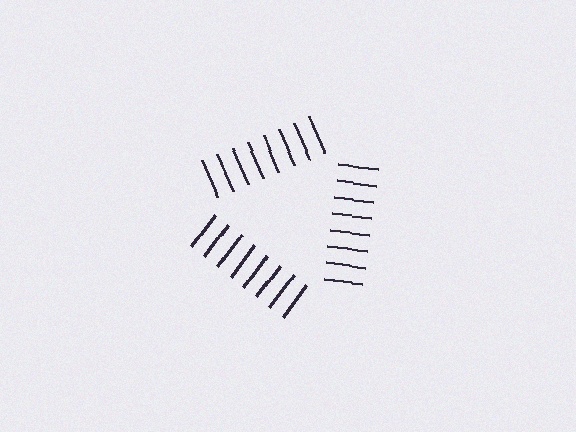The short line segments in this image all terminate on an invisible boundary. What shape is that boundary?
An illusory triangle — the line segments terminate on its edges but no continuous stroke is drawn.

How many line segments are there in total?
24 — 8 along each of the 3 edges.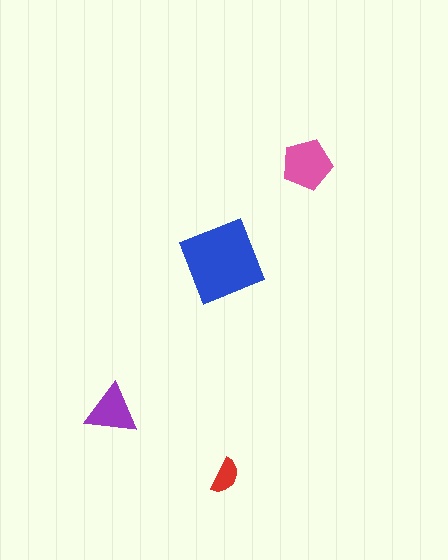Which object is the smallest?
The red semicircle.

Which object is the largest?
The blue square.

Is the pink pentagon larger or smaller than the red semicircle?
Larger.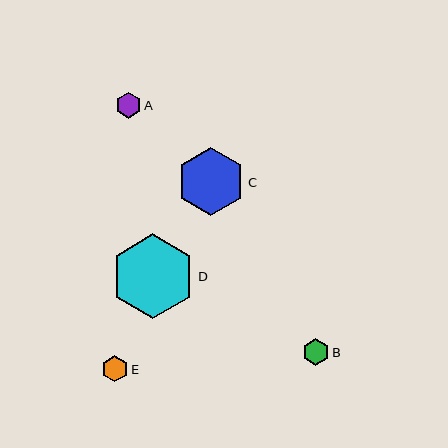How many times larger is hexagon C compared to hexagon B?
Hexagon C is approximately 2.5 times the size of hexagon B.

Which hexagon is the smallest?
Hexagon A is the smallest with a size of approximately 26 pixels.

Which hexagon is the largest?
Hexagon D is the largest with a size of approximately 84 pixels.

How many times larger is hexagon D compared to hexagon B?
Hexagon D is approximately 3.1 times the size of hexagon B.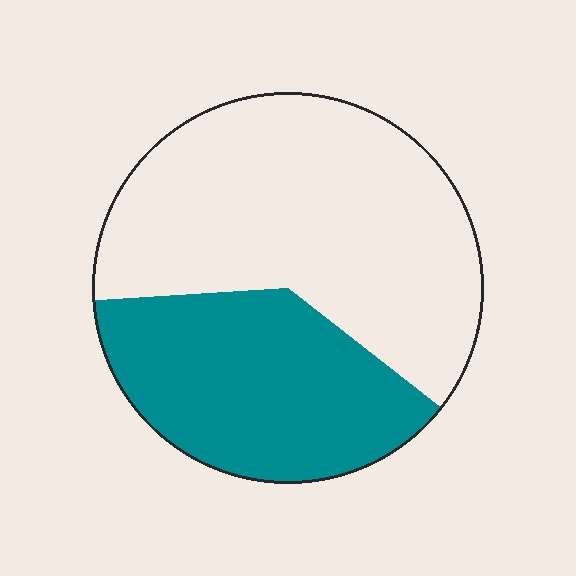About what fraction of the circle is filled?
About three eighths (3/8).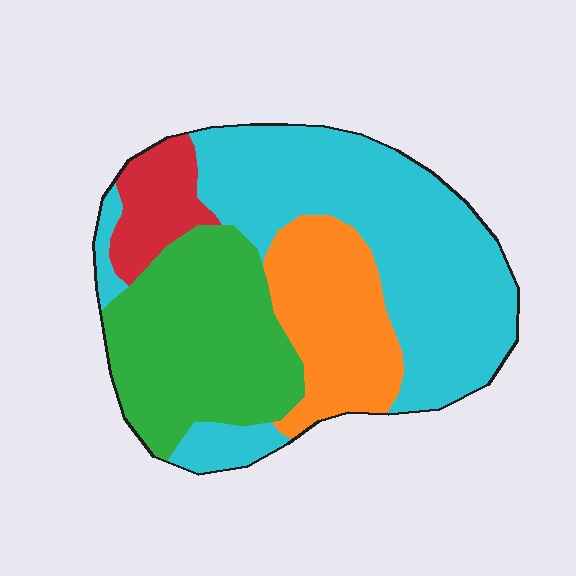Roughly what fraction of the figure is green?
Green covers around 30% of the figure.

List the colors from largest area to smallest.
From largest to smallest: cyan, green, orange, red.